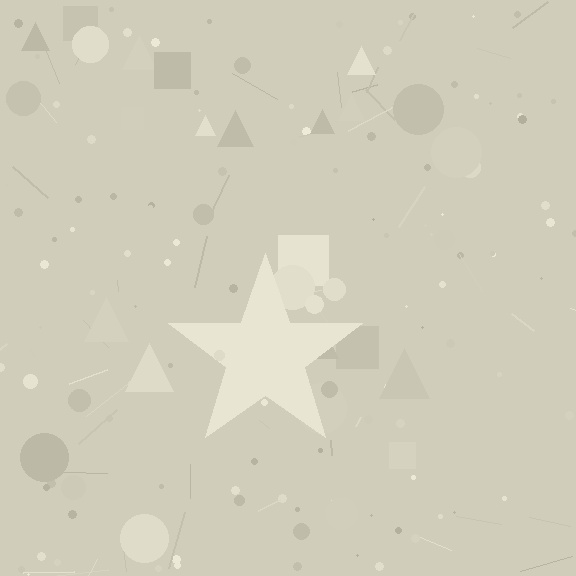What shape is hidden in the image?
A star is hidden in the image.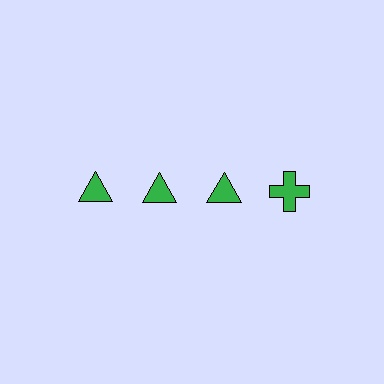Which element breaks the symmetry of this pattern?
The green cross in the top row, second from right column breaks the symmetry. All other shapes are green triangles.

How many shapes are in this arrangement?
There are 4 shapes arranged in a grid pattern.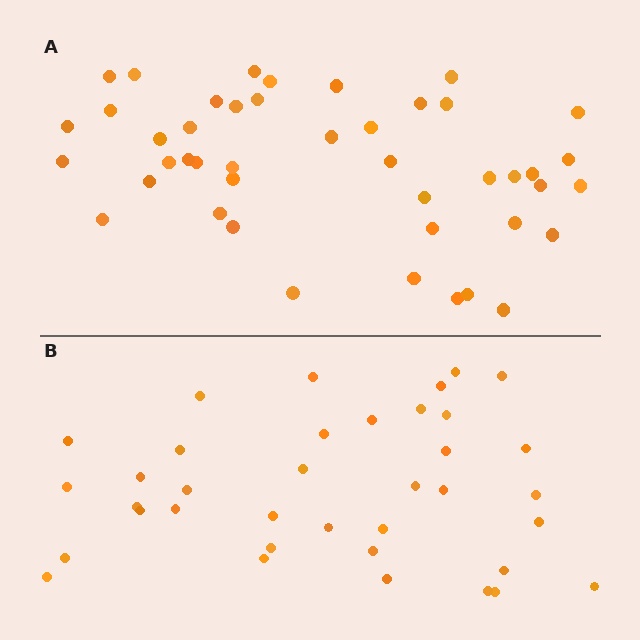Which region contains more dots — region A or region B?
Region A (the top region) has more dots.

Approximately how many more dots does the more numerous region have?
Region A has roughly 8 or so more dots than region B.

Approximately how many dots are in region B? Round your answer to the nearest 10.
About 40 dots. (The exact count is 37, which rounds to 40.)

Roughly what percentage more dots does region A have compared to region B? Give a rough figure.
About 20% more.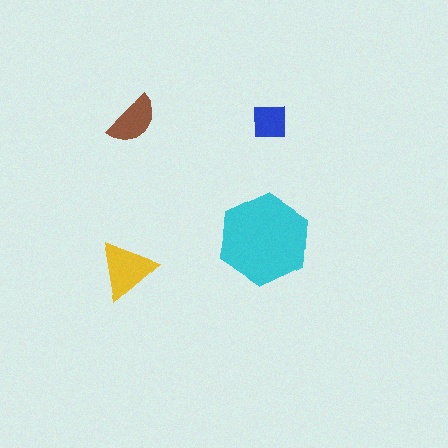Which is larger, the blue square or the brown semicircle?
The brown semicircle.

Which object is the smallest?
The blue square.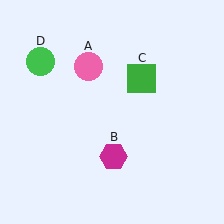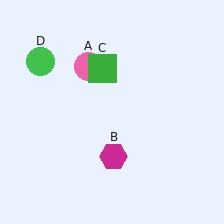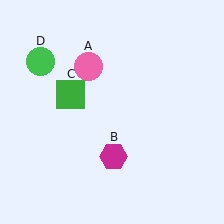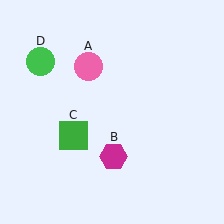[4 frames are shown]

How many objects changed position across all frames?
1 object changed position: green square (object C).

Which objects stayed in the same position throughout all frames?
Pink circle (object A) and magenta hexagon (object B) and green circle (object D) remained stationary.